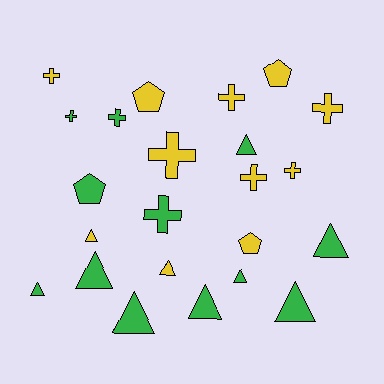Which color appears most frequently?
Green, with 12 objects.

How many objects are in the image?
There are 23 objects.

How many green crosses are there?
There are 3 green crosses.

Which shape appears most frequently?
Triangle, with 10 objects.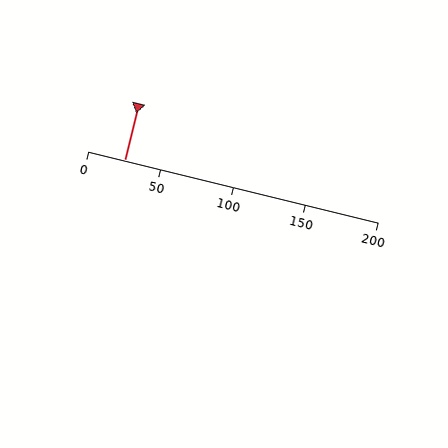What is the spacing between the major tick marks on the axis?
The major ticks are spaced 50 apart.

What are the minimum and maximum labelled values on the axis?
The axis runs from 0 to 200.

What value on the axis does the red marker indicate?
The marker indicates approximately 25.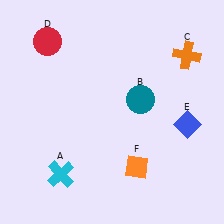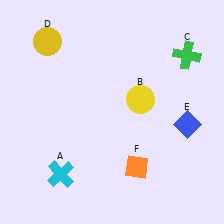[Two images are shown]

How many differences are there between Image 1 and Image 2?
There are 3 differences between the two images.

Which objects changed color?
B changed from teal to yellow. C changed from orange to green. D changed from red to yellow.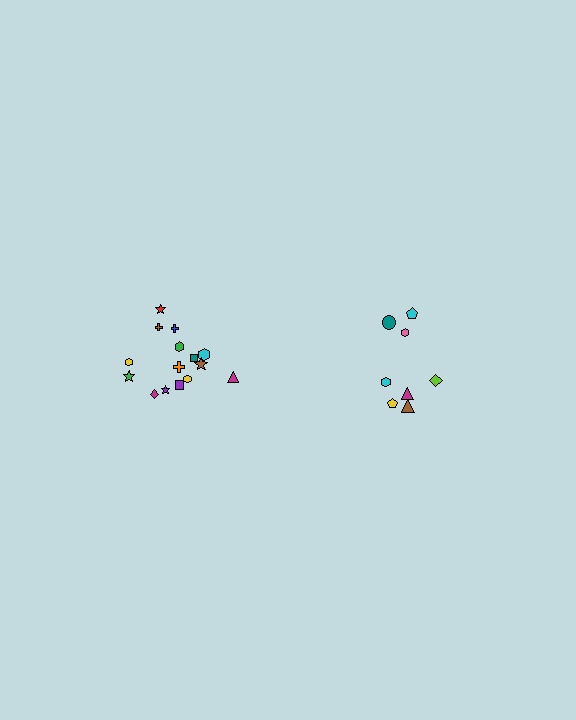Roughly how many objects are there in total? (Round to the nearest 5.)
Roughly 25 objects in total.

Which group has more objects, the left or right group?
The left group.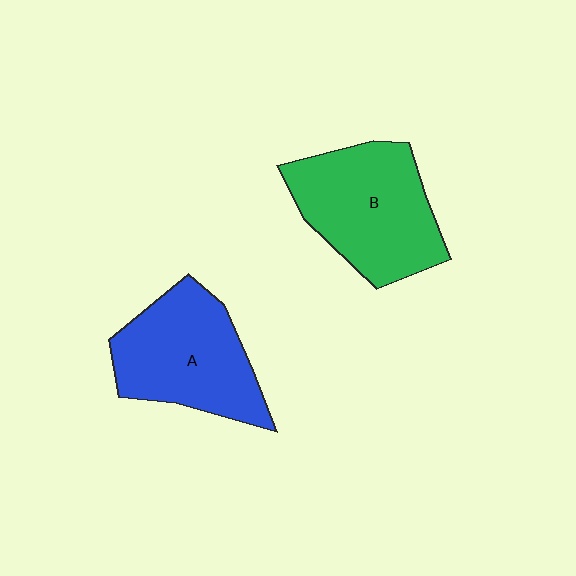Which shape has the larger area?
Shape B (green).